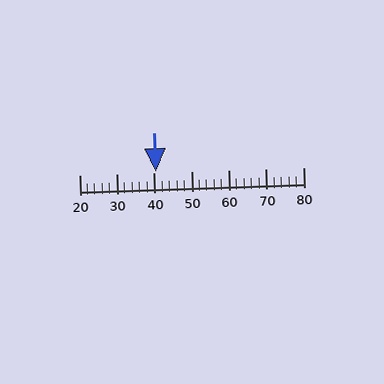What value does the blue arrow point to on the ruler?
The blue arrow points to approximately 40.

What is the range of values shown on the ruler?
The ruler shows values from 20 to 80.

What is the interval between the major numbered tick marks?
The major tick marks are spaced 10 units apart.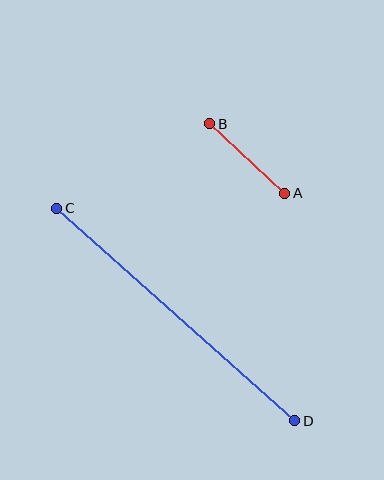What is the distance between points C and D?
The distance is approximately 319 pixels.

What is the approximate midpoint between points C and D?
The midpoint is at approximately (176, 315) pixels.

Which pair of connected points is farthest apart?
Points C and D are farthest apart.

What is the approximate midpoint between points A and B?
The midpoint is at approximately (247, 158) pixels.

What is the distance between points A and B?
The distance is approximately 102 pixels.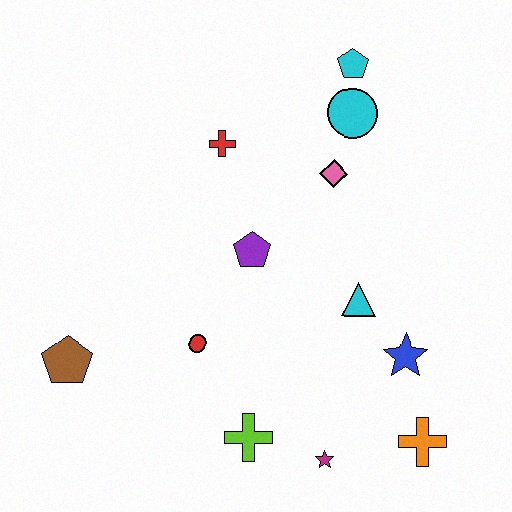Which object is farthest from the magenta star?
The cyan pentagon is farthest from the magenta star.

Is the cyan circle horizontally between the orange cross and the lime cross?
Yes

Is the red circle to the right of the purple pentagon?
No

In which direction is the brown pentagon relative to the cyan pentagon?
The brown pentagon is below the cyan pentagon.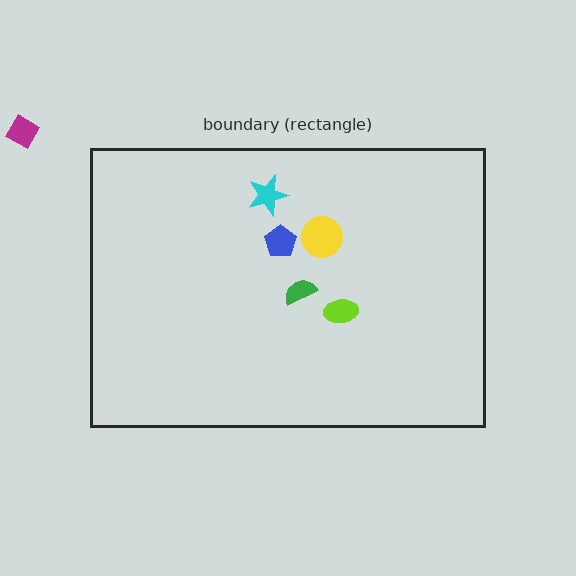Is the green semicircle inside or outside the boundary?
Inside.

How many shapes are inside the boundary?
5 inside, 1 outside.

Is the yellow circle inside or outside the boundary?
Inside.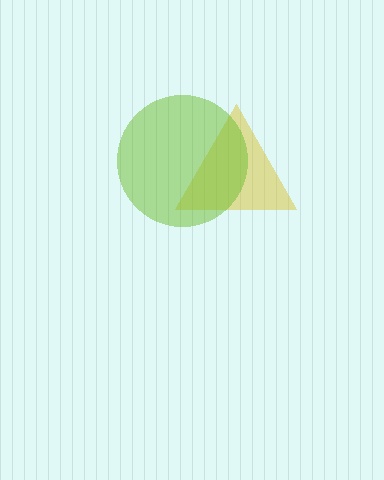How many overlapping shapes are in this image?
There are 2 overlapping shapes in the image.